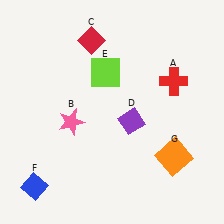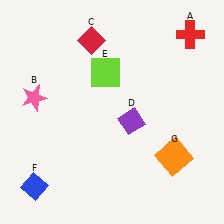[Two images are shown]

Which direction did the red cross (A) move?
The red cross (A) moved up.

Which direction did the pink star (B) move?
The pink star (B) moved left.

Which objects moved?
The objects that moved are: the red cross (A), the pink star (B).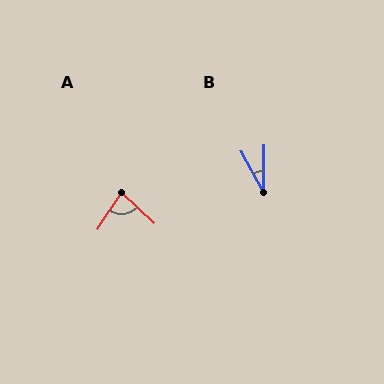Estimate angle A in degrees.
Approximately 81 degrees.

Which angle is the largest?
A, at approximately 81 degrees.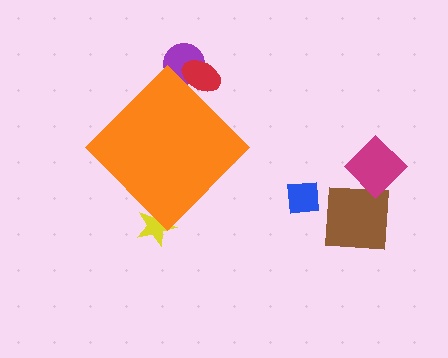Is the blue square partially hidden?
No, the blue square is fully visible.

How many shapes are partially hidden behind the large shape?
3 shapes are partially hidden.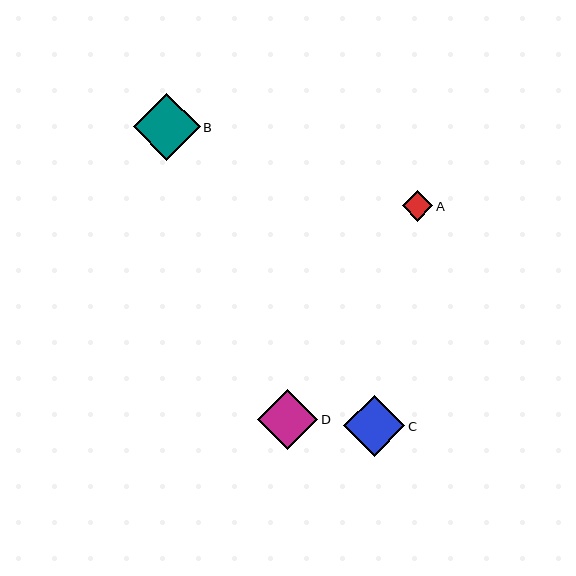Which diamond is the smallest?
Diamond A is the smallest with a size of approximately 30 pixels.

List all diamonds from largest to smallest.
From largest to smallest: B, C, D, A.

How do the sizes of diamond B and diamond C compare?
Diamond B and diamond C are approximately the same size.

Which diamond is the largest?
Diamond B is the largest with a size of approximately 67 pixels.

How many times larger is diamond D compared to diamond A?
Diamond D is approximately 2.0 times the size of diamond A.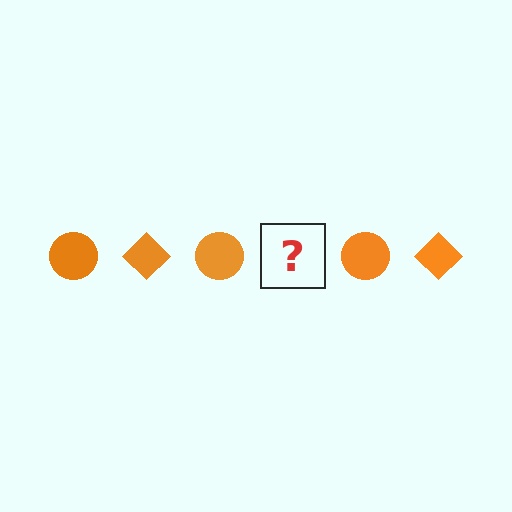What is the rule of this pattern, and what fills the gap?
The rule is that the pattern cycles through circle, diamond shapes in orange. The gap should be filled with an orange diamond.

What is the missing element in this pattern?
The missing element is an orange diamond.